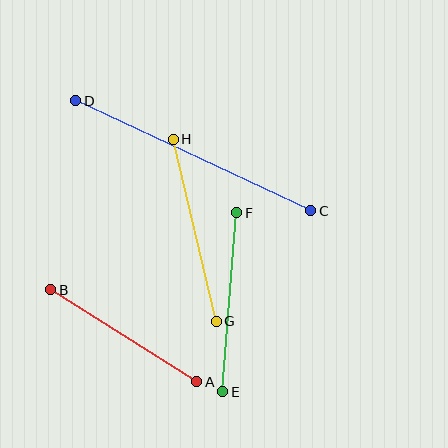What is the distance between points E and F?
The distance is approximately 179 pixels.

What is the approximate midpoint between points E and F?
The midpoint is at approximately (230, 302) pixels.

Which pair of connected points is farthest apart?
Points C and D are farthest apart.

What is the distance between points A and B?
The distance is approximately 173 pixels.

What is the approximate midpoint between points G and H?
The midpoint is at approximately (195, 230) pixels.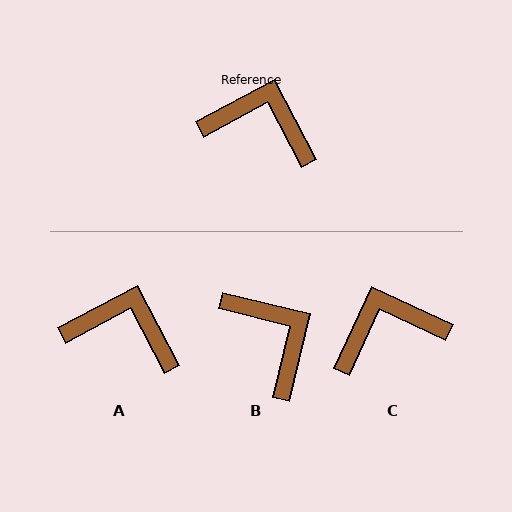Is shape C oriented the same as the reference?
No, it is off by about 37 degrees.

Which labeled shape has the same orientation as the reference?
A.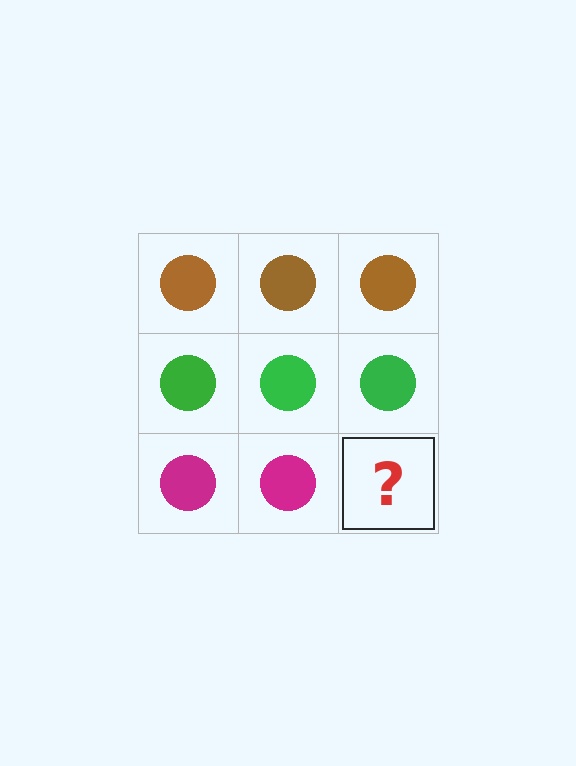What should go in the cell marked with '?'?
The missing cell should contain a magenta circle.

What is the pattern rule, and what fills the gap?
The rule is that each row has a consistent color. The gap should be filled with a magenta circle.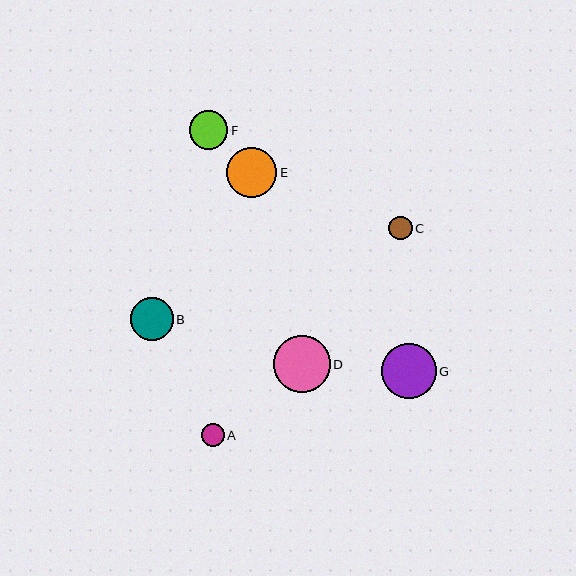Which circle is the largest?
Circle D is the largest with a size of approximately 57 pixels.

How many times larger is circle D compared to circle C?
Circle D is approximately 2.4 times the size of circle C.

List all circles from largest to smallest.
From largest to smallest: D, G, E, B, F, C, A.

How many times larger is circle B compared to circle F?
Circle B is approximately 1.1 times the size of circle F.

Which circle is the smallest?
Circle A is the smallest with a size of approximately 23 pixels.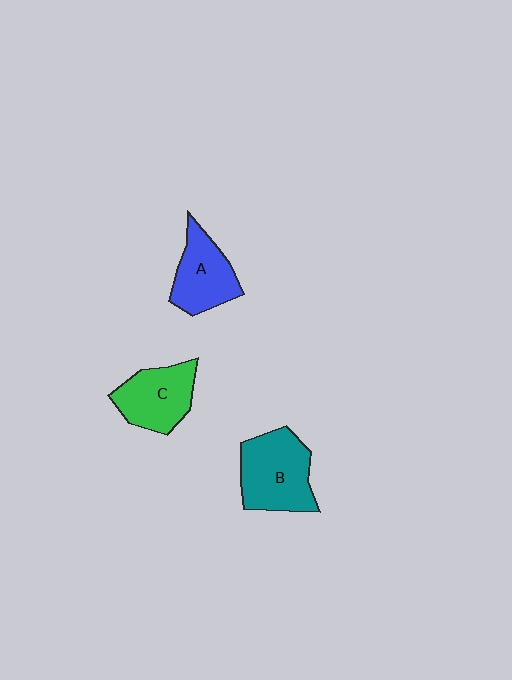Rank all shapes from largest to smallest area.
From largest to smallest: B (teal), C (green), A (blue).